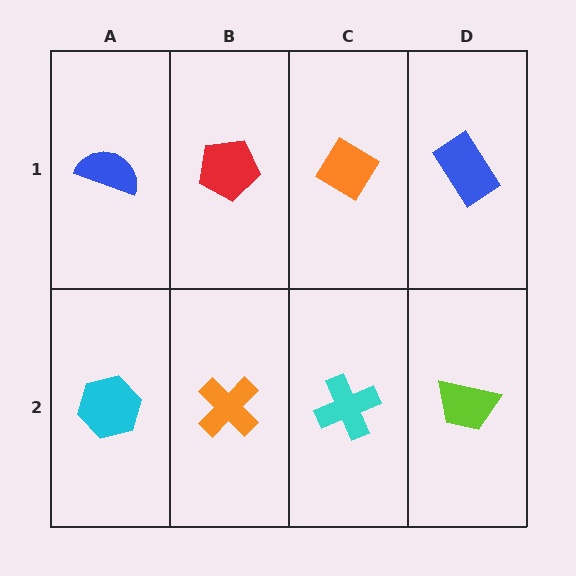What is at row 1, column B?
A red pentagon.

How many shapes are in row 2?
4 shapes.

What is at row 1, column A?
A blue semicircle.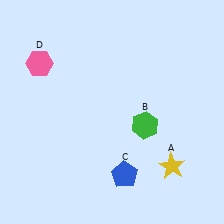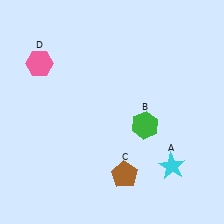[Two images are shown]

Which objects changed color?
A changed from yellow to cyan. C changed from blue to brown.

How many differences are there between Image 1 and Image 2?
There are 2 differences between the two images.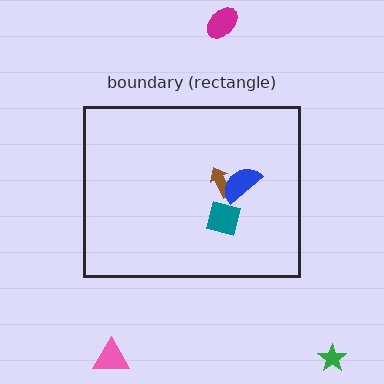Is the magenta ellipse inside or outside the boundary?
Outside.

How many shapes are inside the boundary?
3 inside, 3 outside.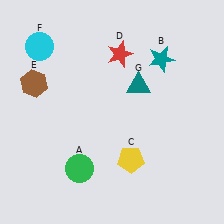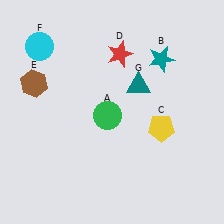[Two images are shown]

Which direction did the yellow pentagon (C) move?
The yellow pentagon (C) moved up.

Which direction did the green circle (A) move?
The green circle (A) moved up.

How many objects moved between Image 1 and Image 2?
2 objects moved between the two images.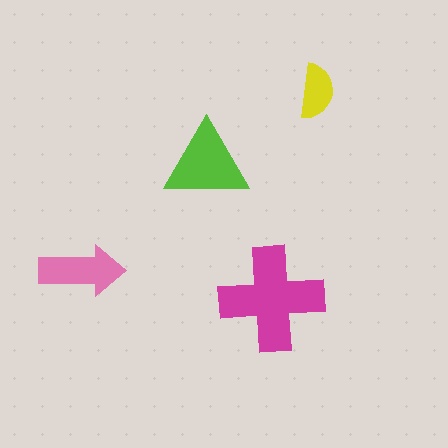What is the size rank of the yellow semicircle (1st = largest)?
4th.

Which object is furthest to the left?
The pink arrow is leftmost.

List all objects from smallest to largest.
The yellow semicircle, the pink arrow, the lime triangle, the magenta cross.